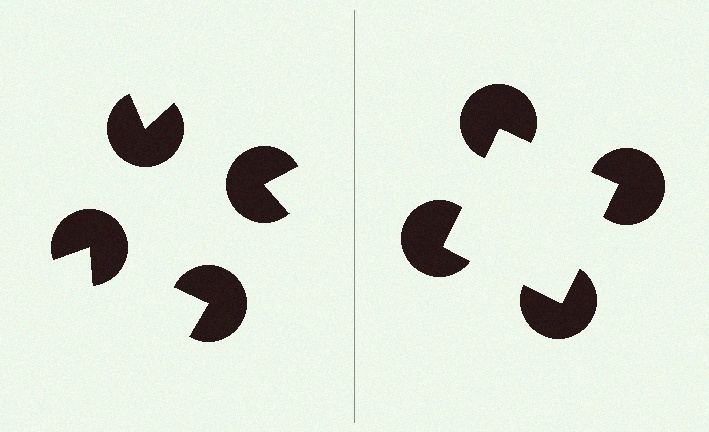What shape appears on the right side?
An illusory square.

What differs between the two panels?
The pac-man discs are positioned identically on both sides; only the wedge orientations differ. On the right they align to a square; on the left they are misaligned.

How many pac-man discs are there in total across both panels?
8 — 4 on each side.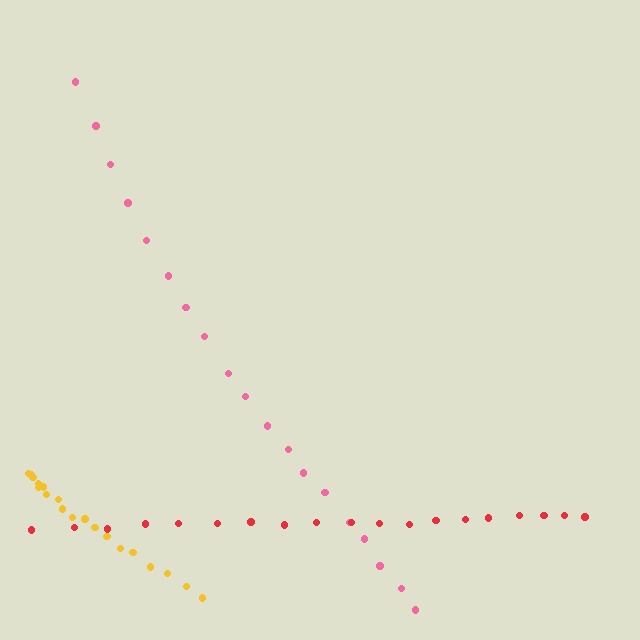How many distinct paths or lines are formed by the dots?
There are 3 distinct paths.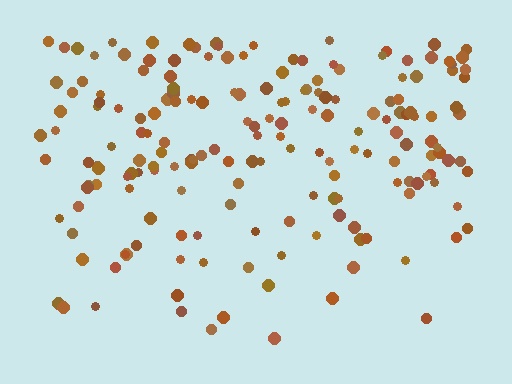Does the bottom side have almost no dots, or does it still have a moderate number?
Still a moderate number, just noticeably fewer than the top.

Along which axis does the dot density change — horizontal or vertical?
Vertical.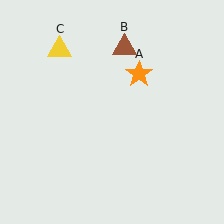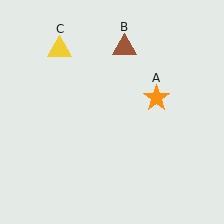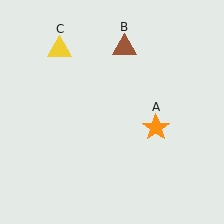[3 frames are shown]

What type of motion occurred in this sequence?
The orange star (object A) rotated clockwise around the center of the scene.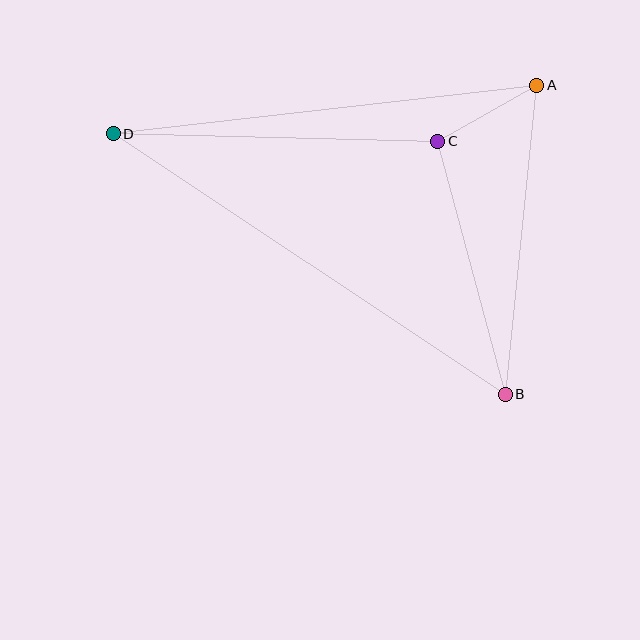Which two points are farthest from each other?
Points B and D are farthest from each other.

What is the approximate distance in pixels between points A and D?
The distance between A and D is approximately 426 pixels.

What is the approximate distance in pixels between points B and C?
The distance between B and C is approximately 262 pixels.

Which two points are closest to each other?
Points A and C are closest to each other.